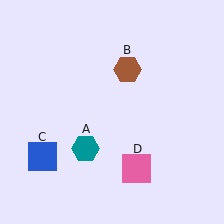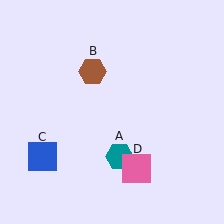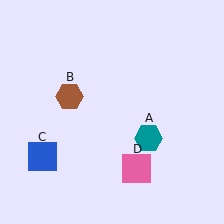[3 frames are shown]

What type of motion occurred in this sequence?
The teal hexagon (object A), brown hexagon (object B) rotated counterclockwise around the center of the scene.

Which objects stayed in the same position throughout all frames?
Blue square (object C) and pink square (object D) remained stationary.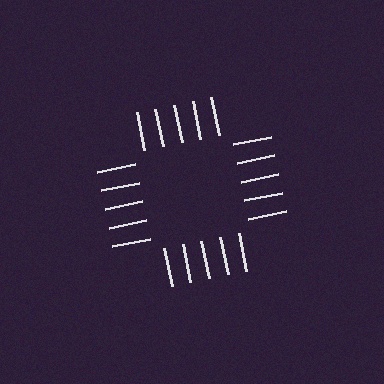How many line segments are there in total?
20 — 5 along each of the 4 edges.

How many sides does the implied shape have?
4 sides — the line-ends trace a square.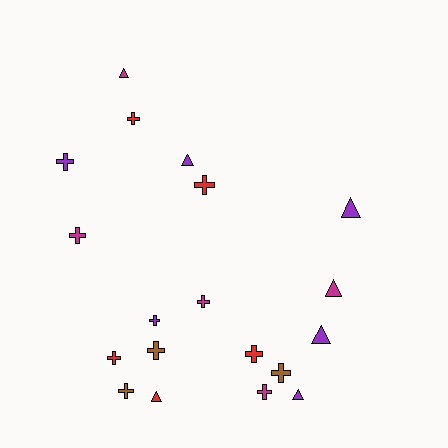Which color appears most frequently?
Purple, with 6 objects.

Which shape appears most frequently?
Cross, with 12 objects.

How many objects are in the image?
There are 19 objects.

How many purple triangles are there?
There are 4 purple triangles.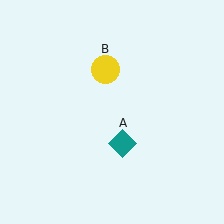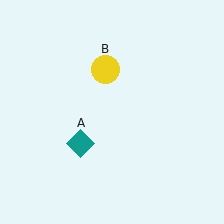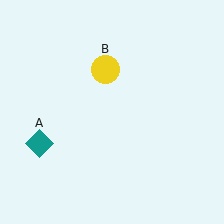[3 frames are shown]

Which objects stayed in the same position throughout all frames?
Yellow circle (object B) remained stationary.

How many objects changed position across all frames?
1 object changed position: teal diamond (object A).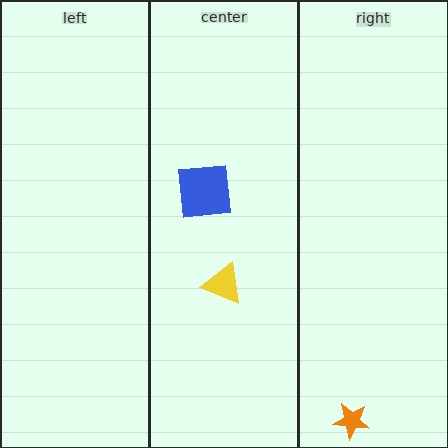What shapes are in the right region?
The orange star.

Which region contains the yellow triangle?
The center region.